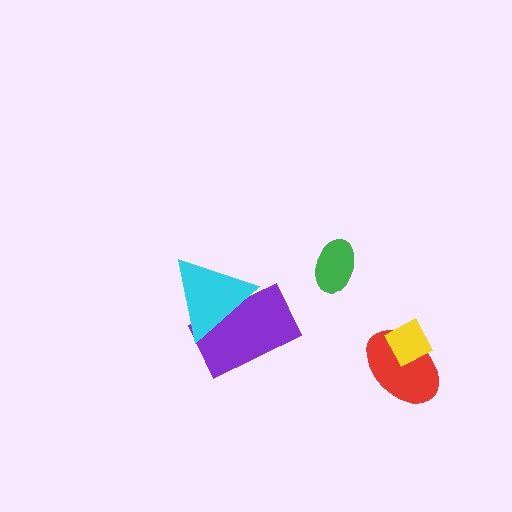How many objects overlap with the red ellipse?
1 object overlaps with the red ellipse.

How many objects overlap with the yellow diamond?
1 object overlaps with the yellow diamond.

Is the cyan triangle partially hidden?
No, no other shape covers it.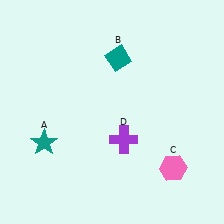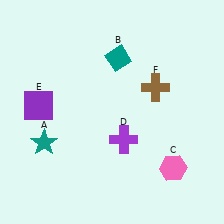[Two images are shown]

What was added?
A purple square (E), a brown cross (F) were added in Image 2.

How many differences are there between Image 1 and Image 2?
There are 2 differences between the two images.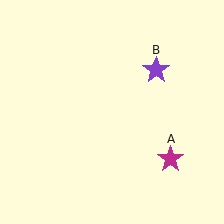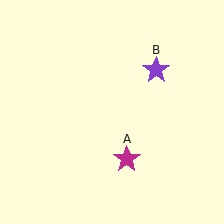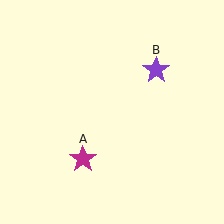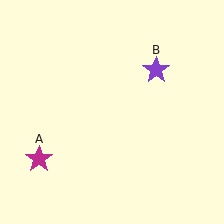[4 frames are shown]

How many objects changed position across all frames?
1 object changed position: magenta star (object A).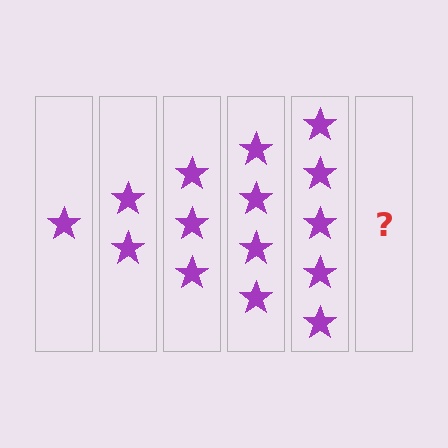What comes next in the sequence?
The next element should be 6 stars.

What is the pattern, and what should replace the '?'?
The pattern is that each step adds one more star. The '?' should be 6 stars.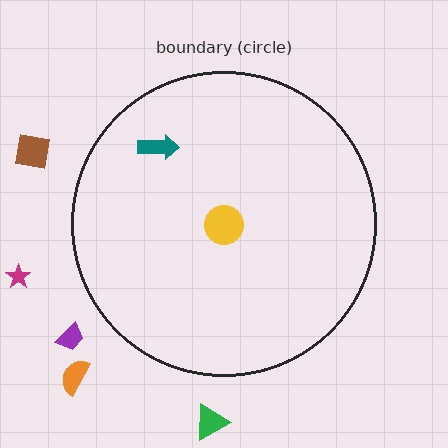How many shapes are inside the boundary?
2 inside, 5 outside.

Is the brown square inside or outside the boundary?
Outside.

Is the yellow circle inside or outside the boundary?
Inside.